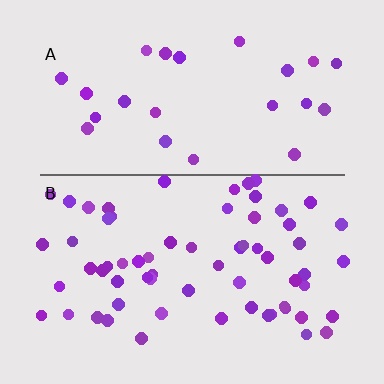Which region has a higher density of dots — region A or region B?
B (the bottom).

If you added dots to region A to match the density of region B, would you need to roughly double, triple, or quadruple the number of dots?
Approximately triple.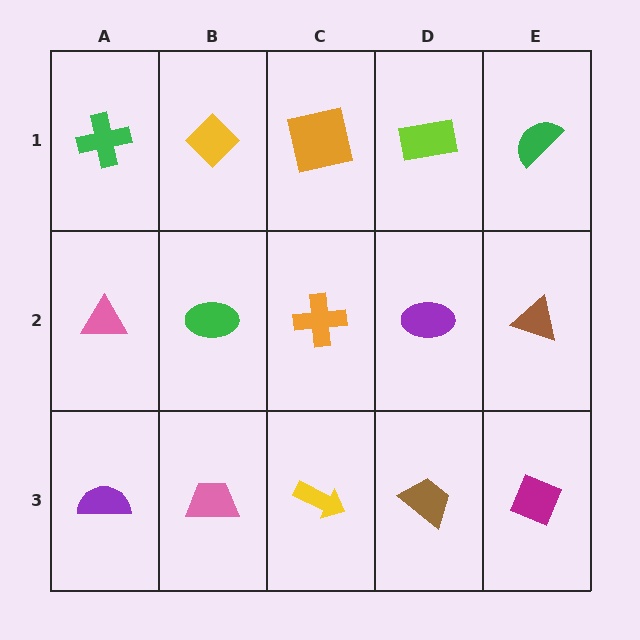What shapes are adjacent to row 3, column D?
A purple ellipse (row 2, column D), a yellow arrow (row 3, column C), a magenta diamond (row 3, column E).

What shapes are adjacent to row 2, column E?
A green semicircle (row 1, column E), a magenta diamond (row 3, column E), a purple ellipse (row 2, column D).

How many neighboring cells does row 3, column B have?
3.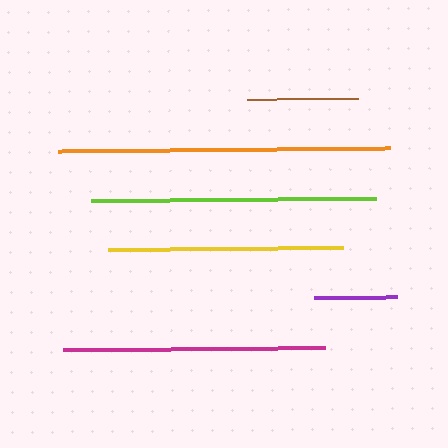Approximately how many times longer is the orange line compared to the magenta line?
The orange line is approximately 1.3 times the length of the magenta line.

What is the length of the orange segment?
The orange segment is approximately 333 pixels long.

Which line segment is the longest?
The orange line is the longest at approximately 333 pixels.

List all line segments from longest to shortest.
From longest to shortest: orange, lime, magenta, yellow, brown, purple.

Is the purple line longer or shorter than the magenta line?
The magenta line is longer than the purple line.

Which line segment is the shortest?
The purple line is the shortest at approximately 84 pixels.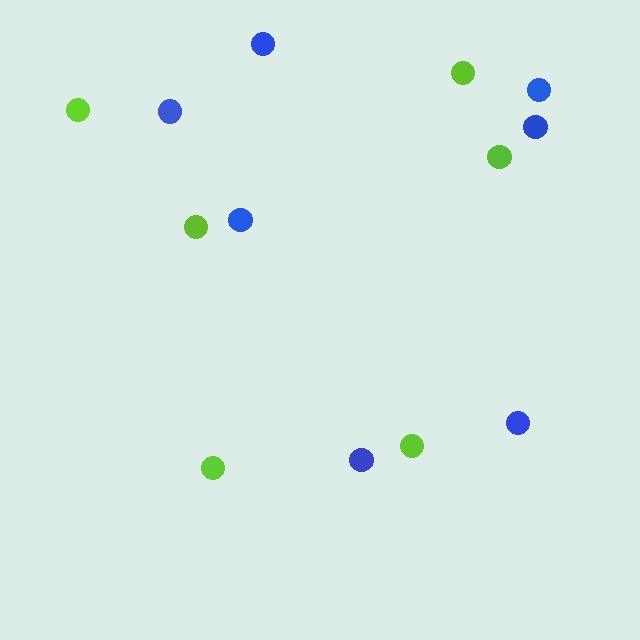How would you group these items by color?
There are 2 groups: one group of blue circles (7) and one group of lime circles (6).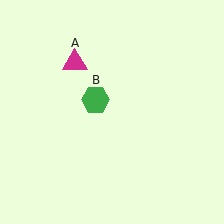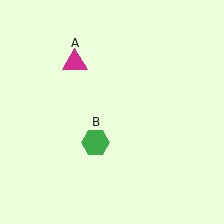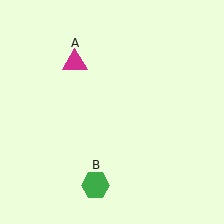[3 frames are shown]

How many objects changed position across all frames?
1 object changed position: green hexagon (object B).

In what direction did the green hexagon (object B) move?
The green hexagon (object B) moved down.